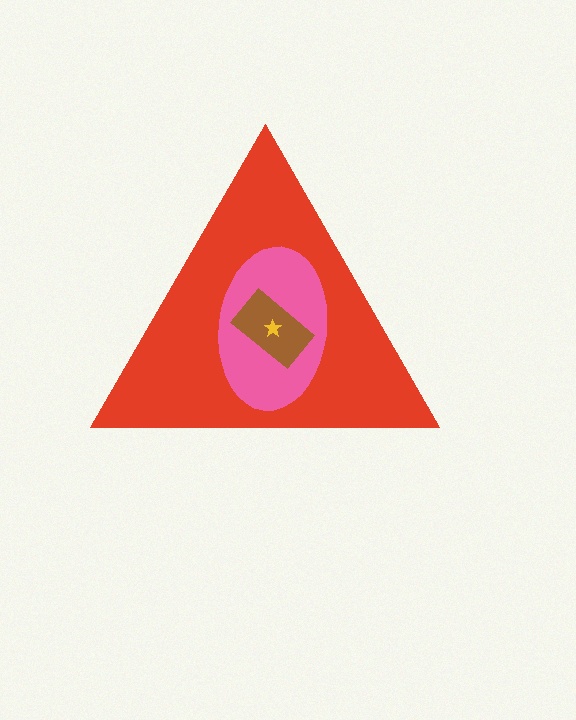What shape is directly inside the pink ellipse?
The brown rectangle.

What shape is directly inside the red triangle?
The pink ellipse.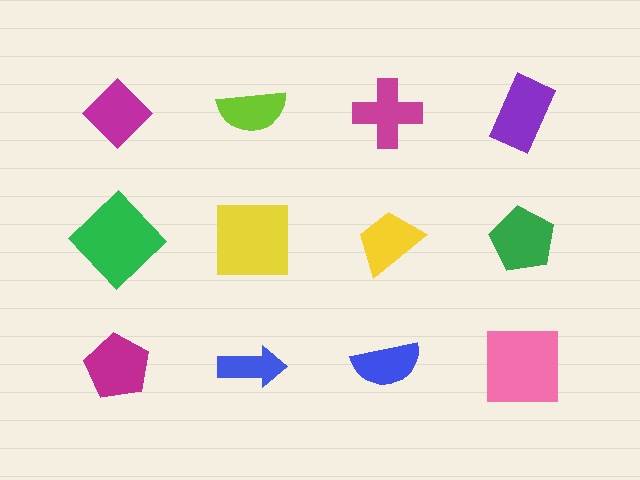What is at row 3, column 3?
A blue semicircle.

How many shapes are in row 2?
4 shapes.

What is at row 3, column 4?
A pink square.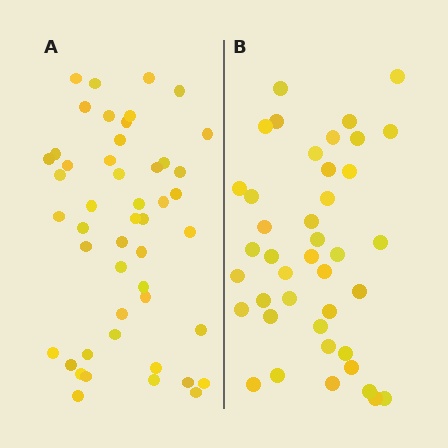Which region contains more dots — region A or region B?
Region A (the left region) has more dots.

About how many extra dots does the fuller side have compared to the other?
Region A has roughly 8 or so more dots than region B.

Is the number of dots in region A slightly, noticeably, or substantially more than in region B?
Region A has only slightly more — the two regions are fairly close. The ratio is roughly 1.2 to 1.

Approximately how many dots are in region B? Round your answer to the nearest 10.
About 40 dots. (The exact count is 41, which rounds to 40.)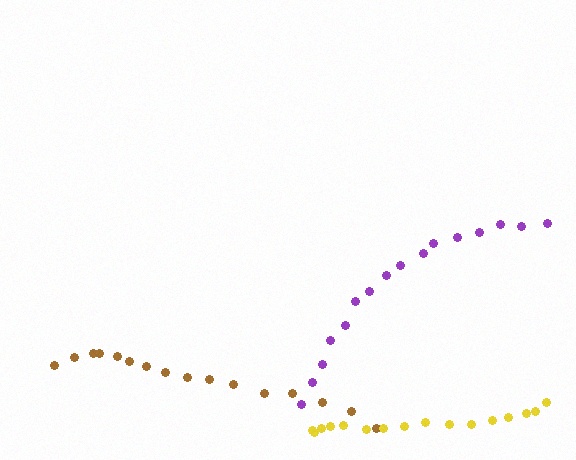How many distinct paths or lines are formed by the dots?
There are 3 distinct paths.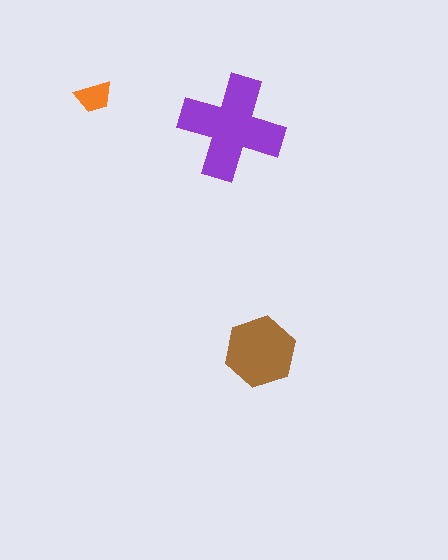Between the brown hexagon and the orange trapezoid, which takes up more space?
The brown hexagon.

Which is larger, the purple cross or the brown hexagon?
The purple cross.